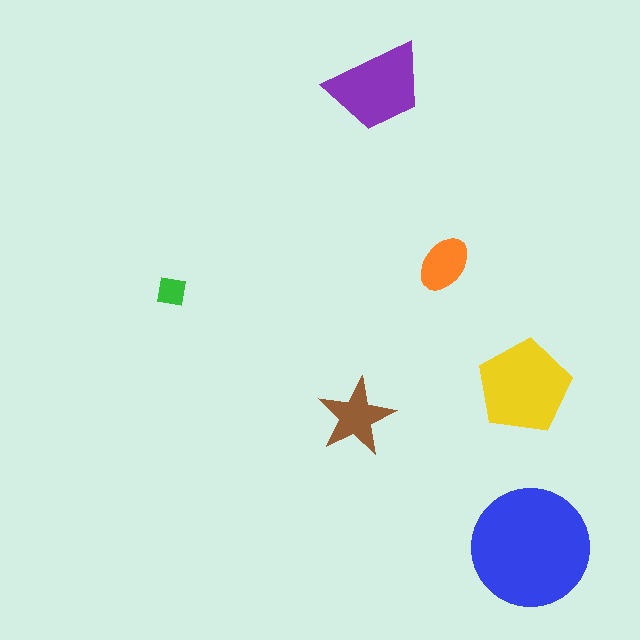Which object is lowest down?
The blue circle is bottommost.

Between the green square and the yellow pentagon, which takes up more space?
The yellow pentagon.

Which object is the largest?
The blue circle.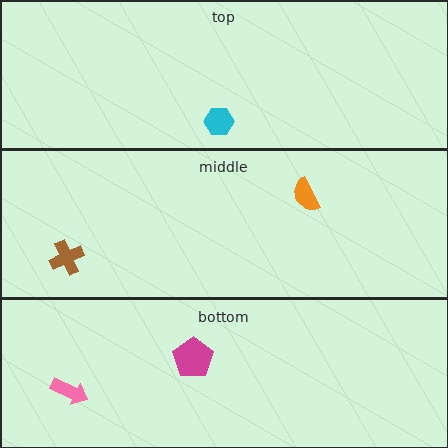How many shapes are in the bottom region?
2.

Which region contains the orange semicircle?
The middle region.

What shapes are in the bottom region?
The magenta pentagon, the pink arrow.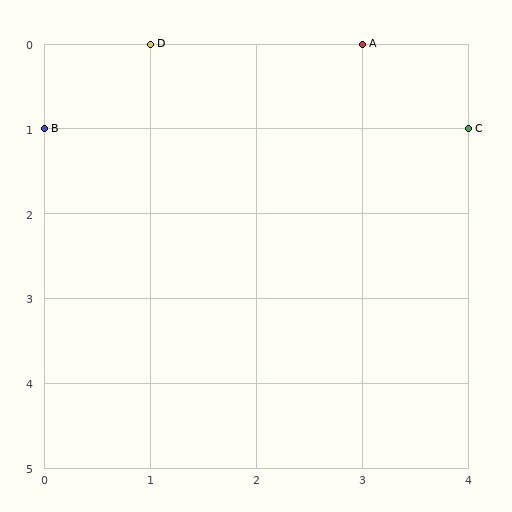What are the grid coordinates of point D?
Point D is at grid coordinates (1, 0).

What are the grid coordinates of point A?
Point A is at grid coordinates (3, 0).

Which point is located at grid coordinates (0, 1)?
Point B is at (0, 1).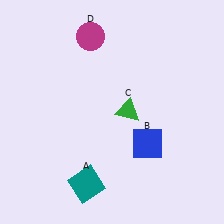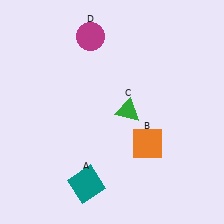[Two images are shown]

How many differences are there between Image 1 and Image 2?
There is 1 difference between the two images.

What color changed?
The square (B) changed from blue in Image 1 to orange in Image 2.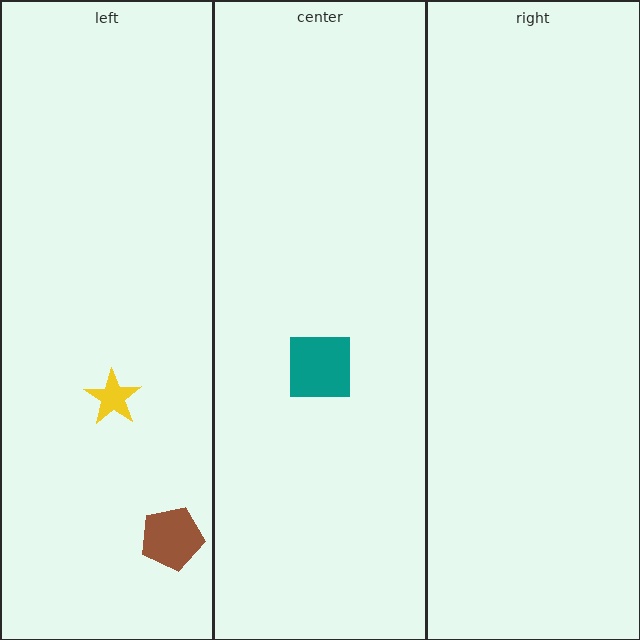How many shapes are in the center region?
1.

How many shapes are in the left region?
2.